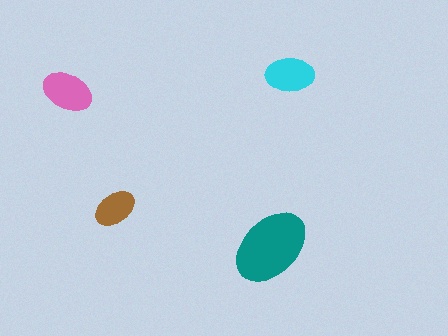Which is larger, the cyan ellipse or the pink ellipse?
The pink one.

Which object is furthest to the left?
The pink ellipse is leftmost.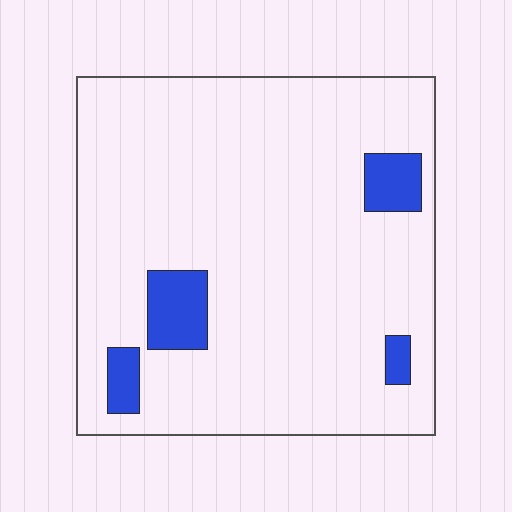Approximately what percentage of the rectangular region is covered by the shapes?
Approximately 10%.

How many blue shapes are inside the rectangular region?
4.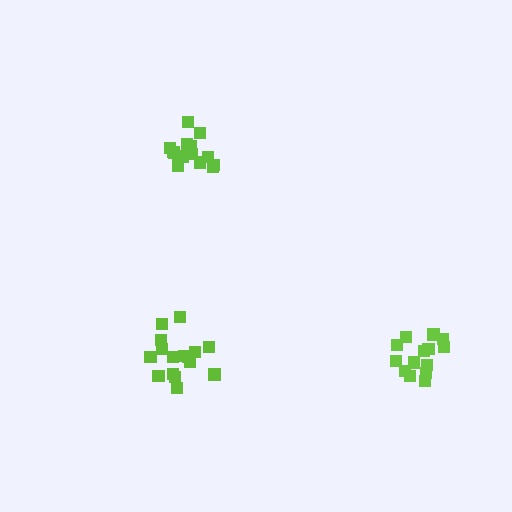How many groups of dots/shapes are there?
There are 3 groups.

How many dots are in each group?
Group 1: 14 dots, Group 2: 15 dots, Group 3: 16 dots (45 total).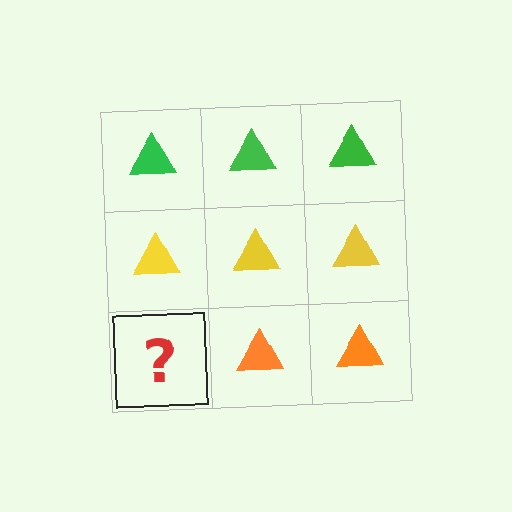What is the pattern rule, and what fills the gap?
The rule is that each row has a consistent color. The gap should be filled with an orange triangle.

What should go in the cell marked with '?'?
The missing cell should contain an orange triangle.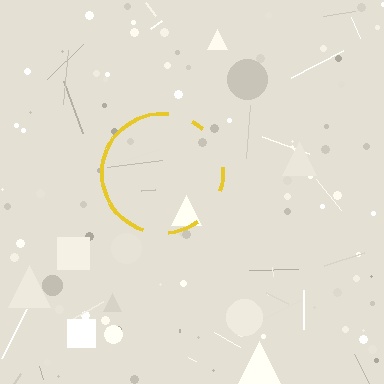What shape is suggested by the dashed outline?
The dashed outline suggests a circle.